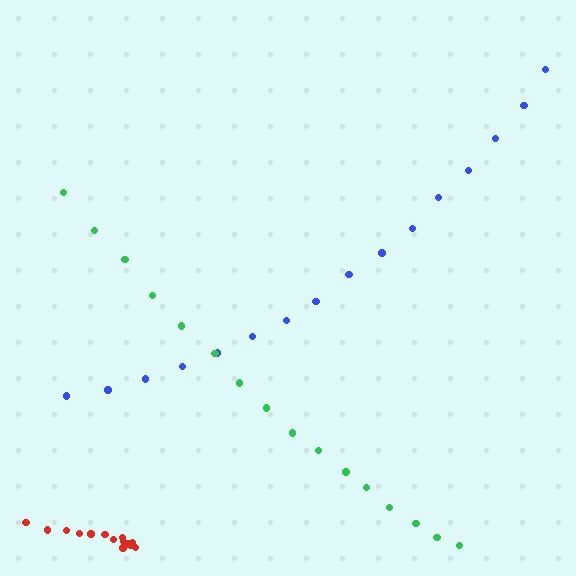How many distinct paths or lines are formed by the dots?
There are 3 distinct paths.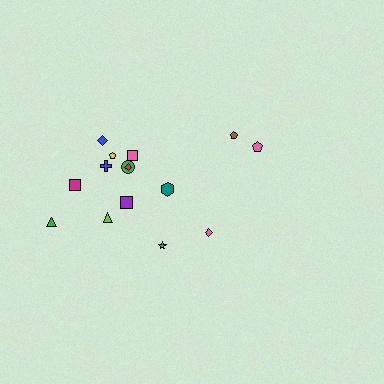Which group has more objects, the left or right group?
The left group.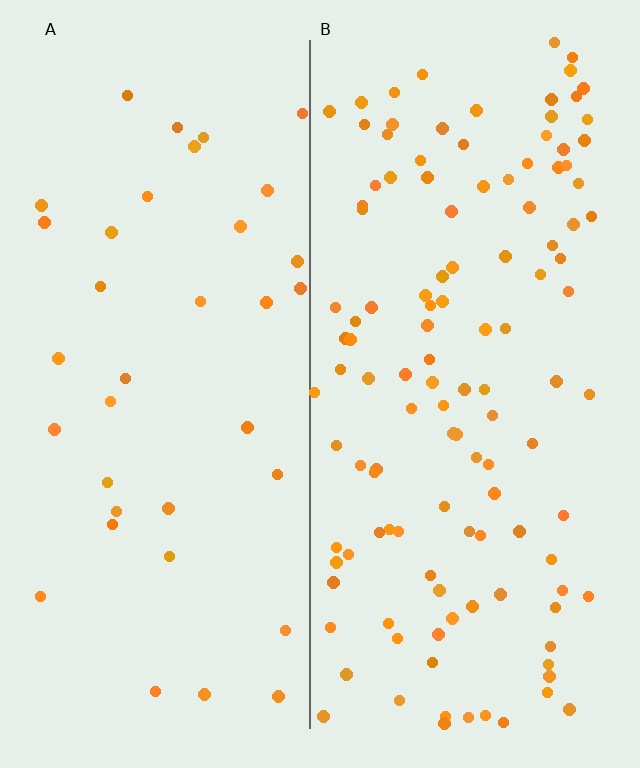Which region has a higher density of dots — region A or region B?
B (the right).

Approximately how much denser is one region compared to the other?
Approximately 3.4× — region B over region A.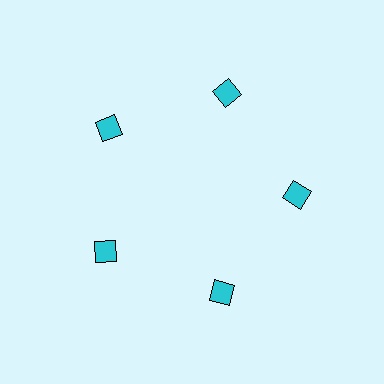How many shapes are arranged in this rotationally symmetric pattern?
There are 5 shapes, arranged in 5 groups of 1.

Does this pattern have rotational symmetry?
Yes, this pattern has 5-fold rotational symmetry. It looks the same after rotating 72 degrees around the center.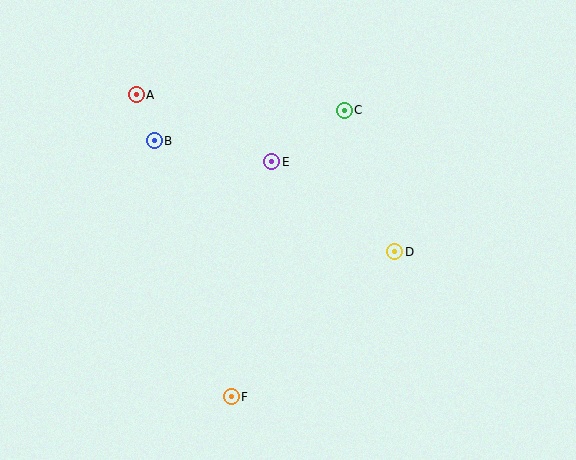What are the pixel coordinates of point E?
Point E is at (272, 162).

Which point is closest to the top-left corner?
Point A is closest to the top-left corner.